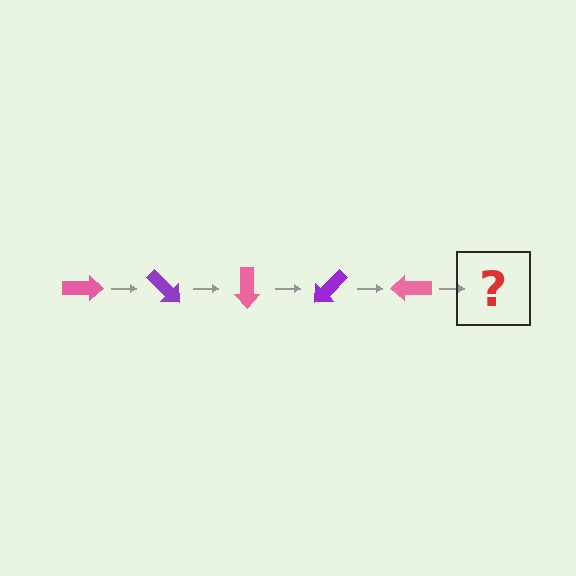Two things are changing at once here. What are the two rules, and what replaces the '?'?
The two rules are that it rotates 45 degrees each step and the color cycles through pink and purple. The '?' should be a purple arrow, rotated 225 degrees from the start.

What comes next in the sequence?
The next element should be a purple arrow, rotated 225 degrees from the start.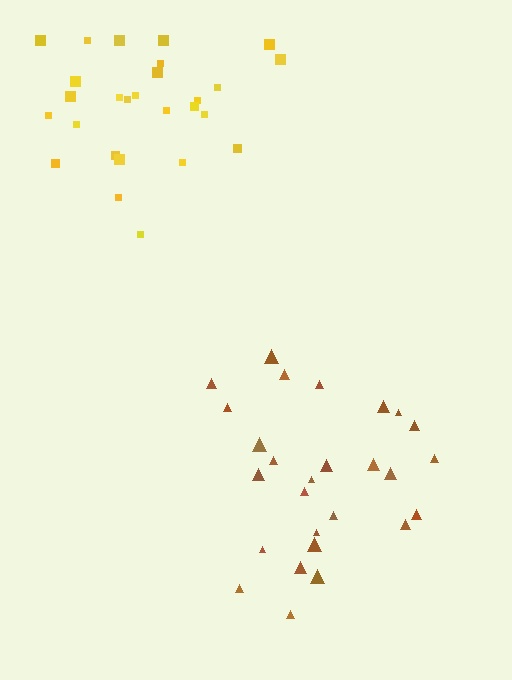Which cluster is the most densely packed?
Yellow.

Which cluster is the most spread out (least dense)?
Brown.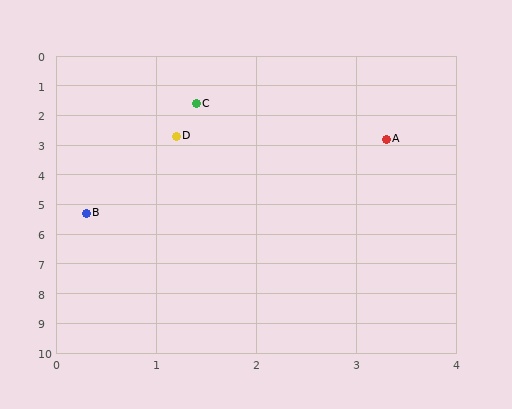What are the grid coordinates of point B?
Point B is at approximately (0.3, 5.3).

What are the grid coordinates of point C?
Point C is at approximately (1.4, 1.6).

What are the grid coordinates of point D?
Point D is at approximately (1.2, 2.7).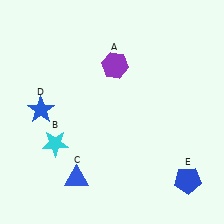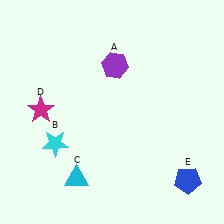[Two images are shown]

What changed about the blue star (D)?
In Image 1, D is blue. In Image 2, it changed to magenta.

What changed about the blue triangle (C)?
In Image 1, C is blue. In Image 2, it changed to cyan.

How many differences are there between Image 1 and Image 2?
There are 2 differences between the two images.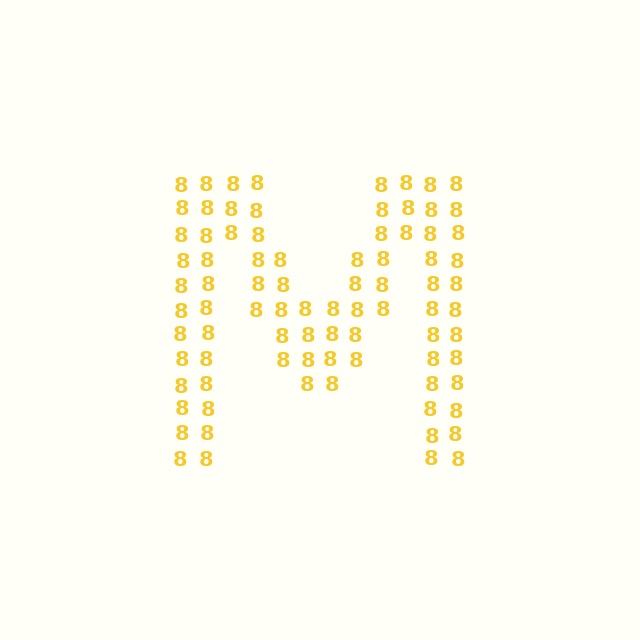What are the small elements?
The small elements are digit 8's.